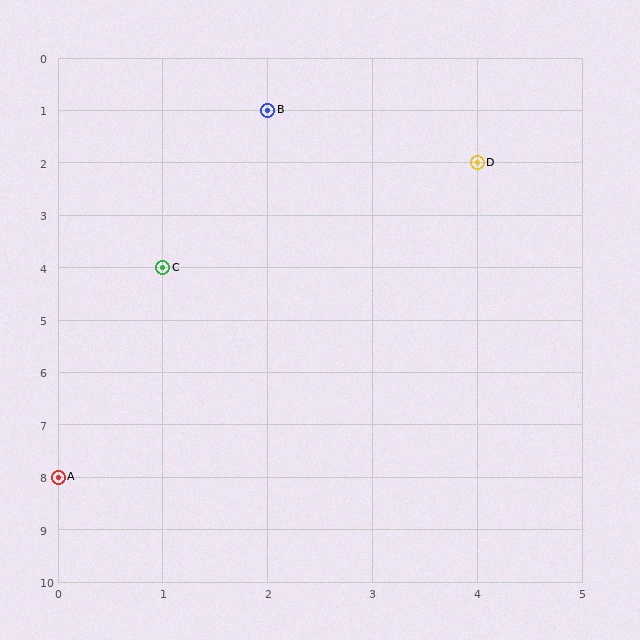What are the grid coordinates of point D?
Point D is at grid coordinates (4, 2).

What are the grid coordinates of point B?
Point B is at grid coordinates (2, 1).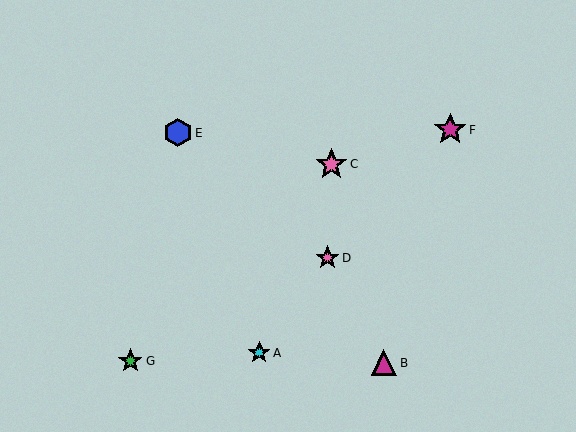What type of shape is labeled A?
Shape A is a cyan star.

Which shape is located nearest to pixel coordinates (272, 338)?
The cyan star (labeled A) at (259, 353) is nearest to that location.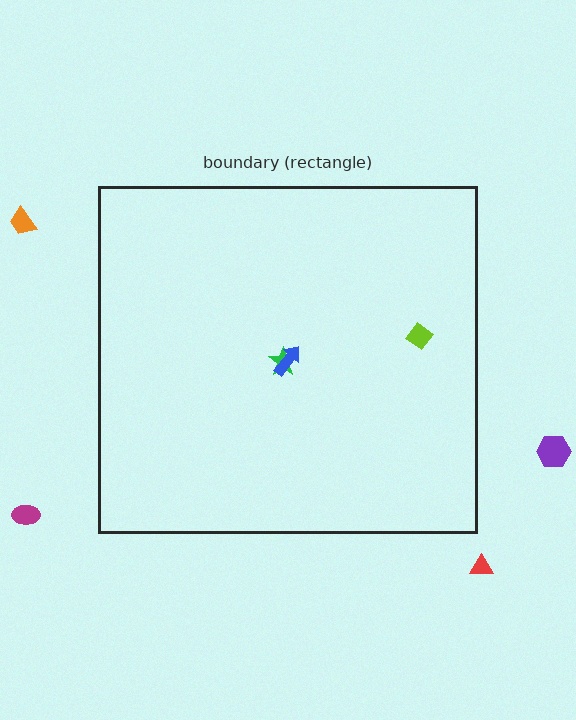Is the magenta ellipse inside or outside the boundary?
Outside.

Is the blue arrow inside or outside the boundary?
Inside.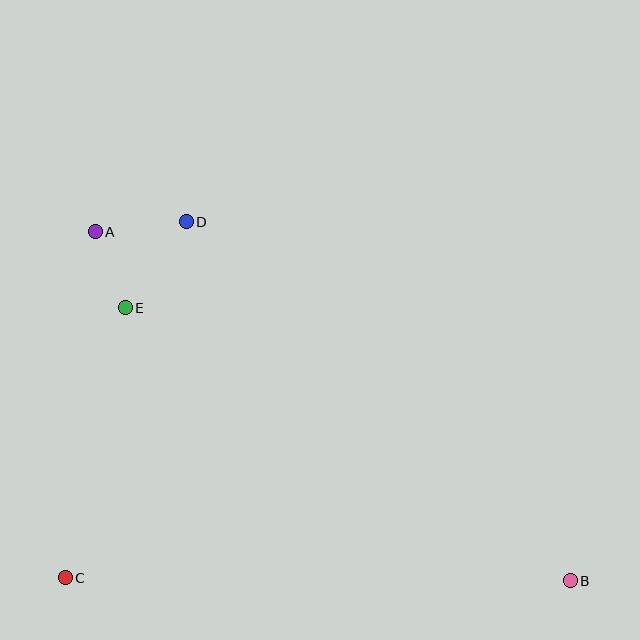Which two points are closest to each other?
Points A and E are closest to each other.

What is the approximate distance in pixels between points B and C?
The distance between B and C is approximately 505 pixels.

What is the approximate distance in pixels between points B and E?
The distance between B and E is approximately 522 pixels.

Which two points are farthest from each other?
Points A and B are farthest from each other.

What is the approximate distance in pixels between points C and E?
The distance between C and E is approximately 276 pixels.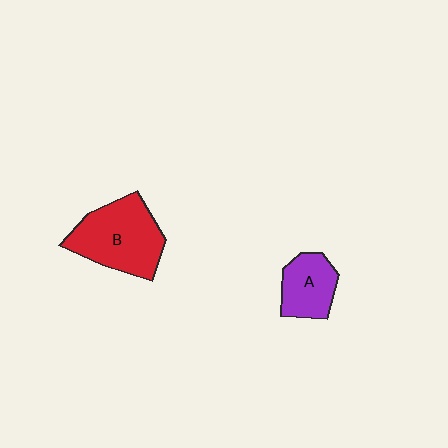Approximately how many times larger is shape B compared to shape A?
Approximately 1.7 times.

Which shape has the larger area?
Shape B (red).